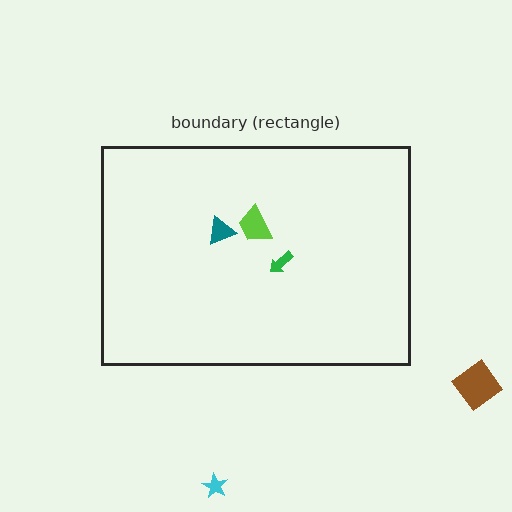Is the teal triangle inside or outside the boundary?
Inside.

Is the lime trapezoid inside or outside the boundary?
Inside.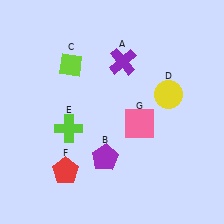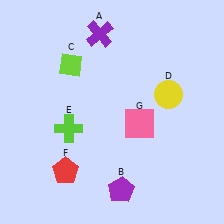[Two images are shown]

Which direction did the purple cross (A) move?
The purple cross (A) moved up.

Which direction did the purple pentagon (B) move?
The purple pentagon (B) moved down.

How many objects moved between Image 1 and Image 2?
2 objects moved between the two images.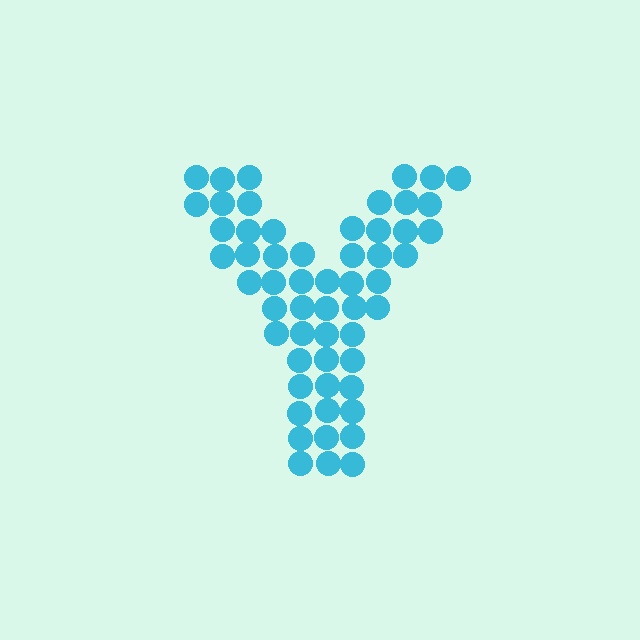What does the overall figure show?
The overall figure shows the letter Y.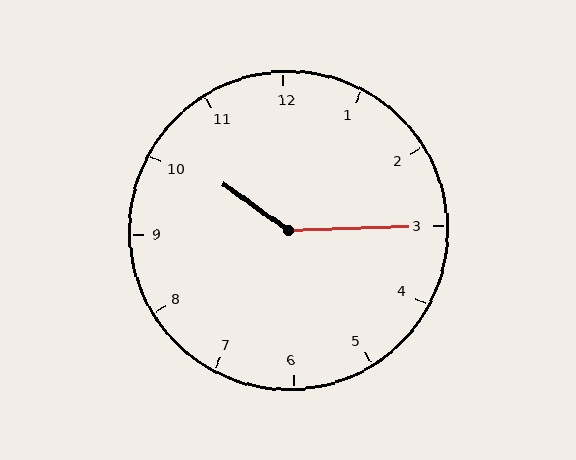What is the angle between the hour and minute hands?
Approximately 142 degrees.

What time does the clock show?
10:15.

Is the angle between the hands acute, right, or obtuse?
It is obtuse.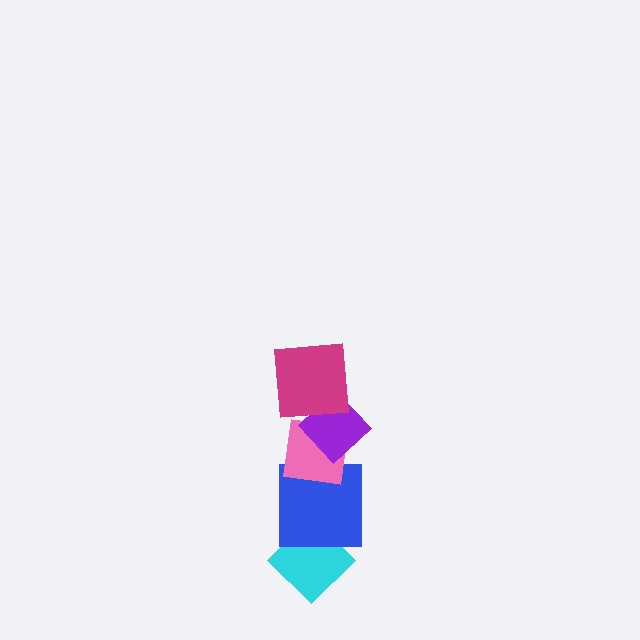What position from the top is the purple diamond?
The purple diamond is 2nd from the top.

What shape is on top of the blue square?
The pink square is on top of the blue square.